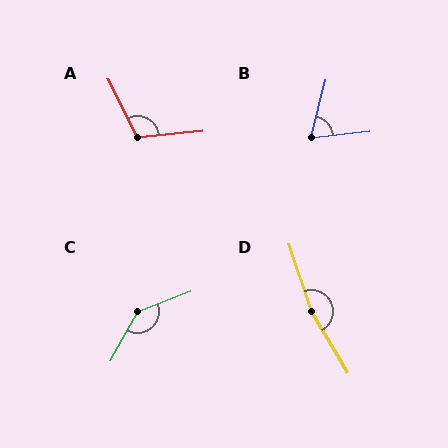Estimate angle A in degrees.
Approximately 112 degrees.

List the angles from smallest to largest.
B (70°), A (112°), C (140°), D (167°).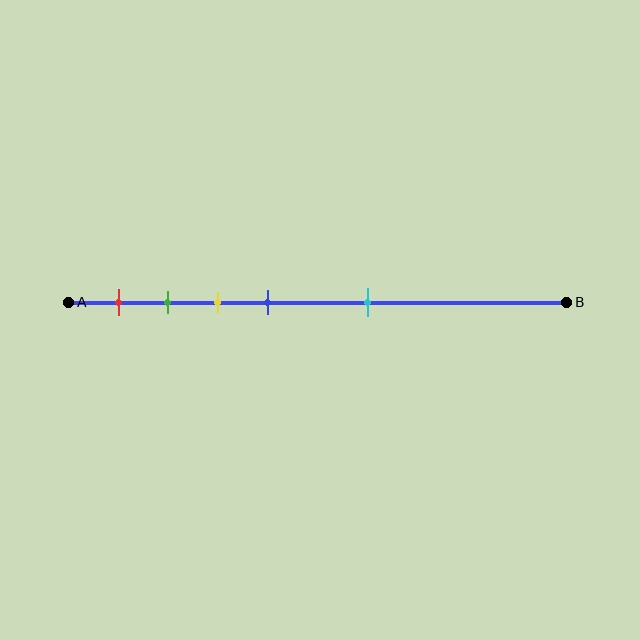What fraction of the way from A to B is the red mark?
The red mark is approximately 10% (0.1) of the way from A to B.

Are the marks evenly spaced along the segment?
No, the marks are not evenly spaced.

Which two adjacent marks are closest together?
The green and yellow marks are the closest adjacent pair.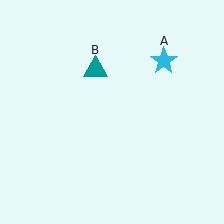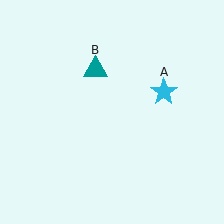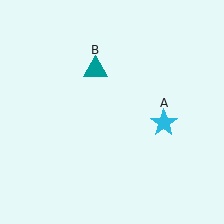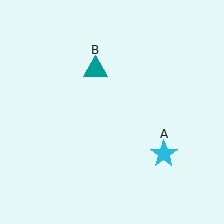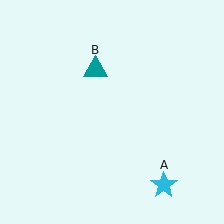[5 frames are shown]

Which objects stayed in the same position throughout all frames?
Teal triangle (object B) remained stationary.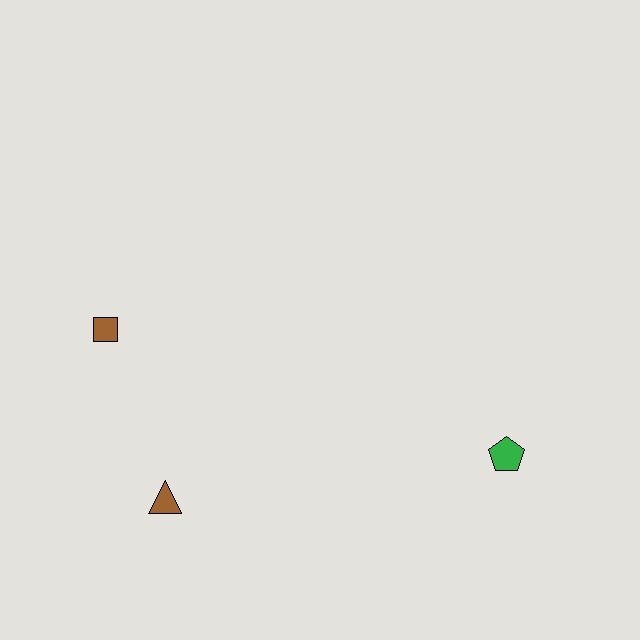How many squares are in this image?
There is 1 square.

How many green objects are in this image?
There is 1 green object.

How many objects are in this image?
There are 3 objects.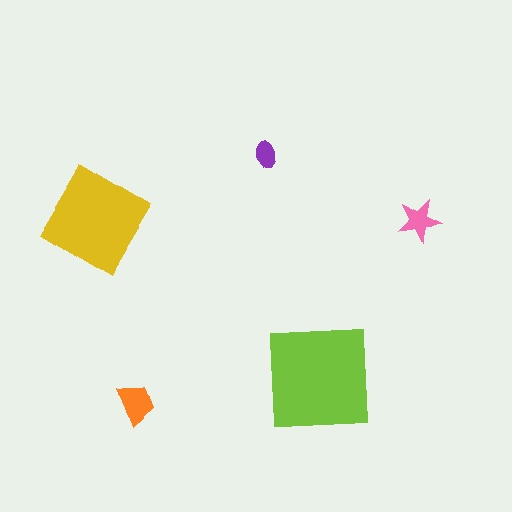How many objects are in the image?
There are 5 objects in the image.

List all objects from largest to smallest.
The lime square, the yellow diamond, the orange trapezoid, the pink star, the purple ellipse.